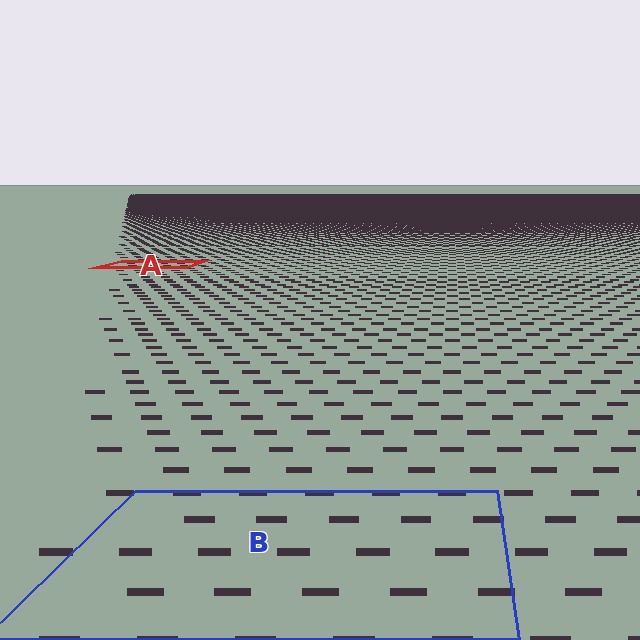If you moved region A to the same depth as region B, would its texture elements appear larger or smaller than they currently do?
They would appear larger. At a closer depth, the same texture elements are projected at a bigger on-screen size.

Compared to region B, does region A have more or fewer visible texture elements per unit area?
Region A has more texture elements per unit area — they are packed more densely because it is farther away.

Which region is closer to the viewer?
Region B is closer. The texture elements there are larger and more spread out.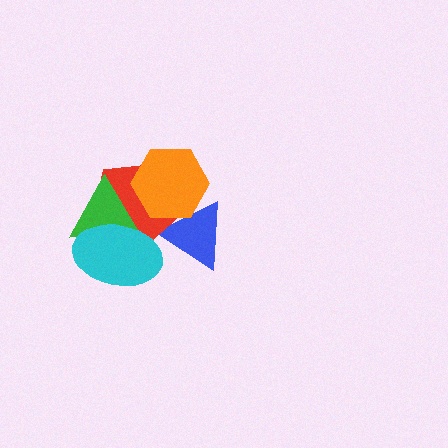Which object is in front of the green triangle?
The cyan ellipse is in front of the green triangle.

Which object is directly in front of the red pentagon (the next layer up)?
The green triangle is directly in front of the red pentagon.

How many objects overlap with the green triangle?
2 objects overlap with the green triangle.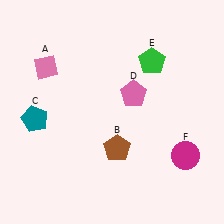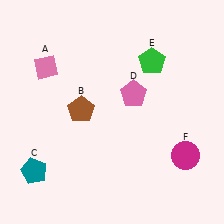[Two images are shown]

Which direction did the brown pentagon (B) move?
The brown pentagon (B) moved up.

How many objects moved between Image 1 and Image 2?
2 objects moved between the two images.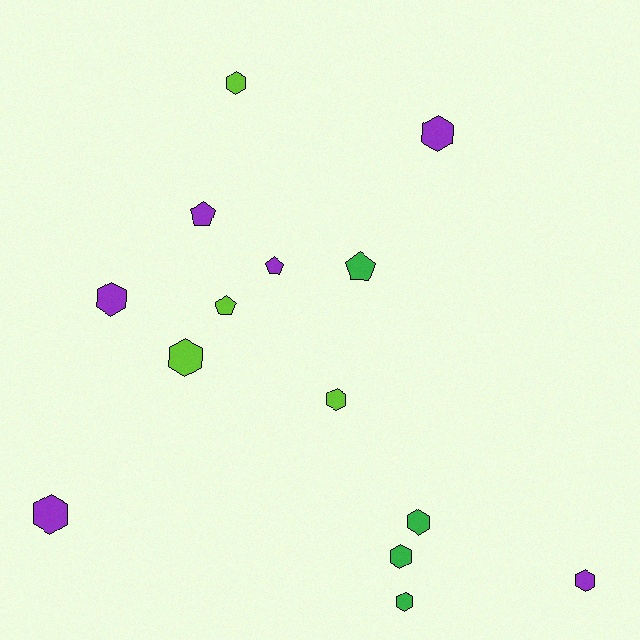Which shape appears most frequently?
Hexagon, with 10 objects.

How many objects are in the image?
There are 14 objects.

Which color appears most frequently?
Purple, with 6 objects.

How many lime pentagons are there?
There is 1 lime pentagon.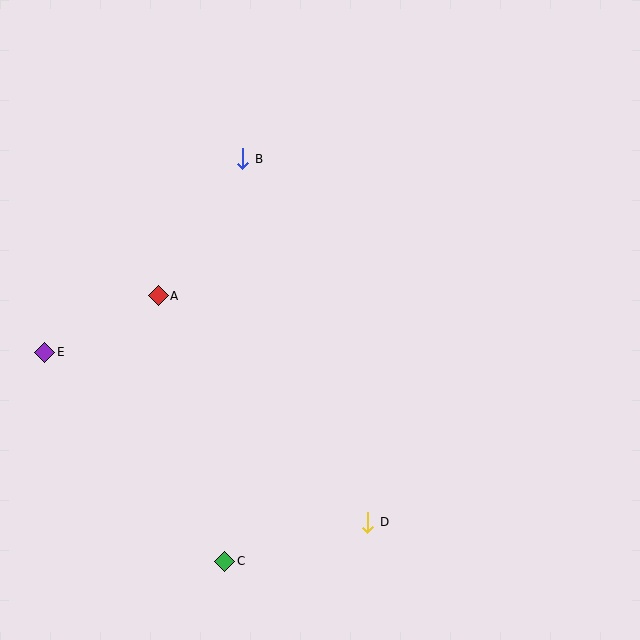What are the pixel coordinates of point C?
Point C is at (225, 561).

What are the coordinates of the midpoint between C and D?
The midpoint between C and D is at (296, 542).